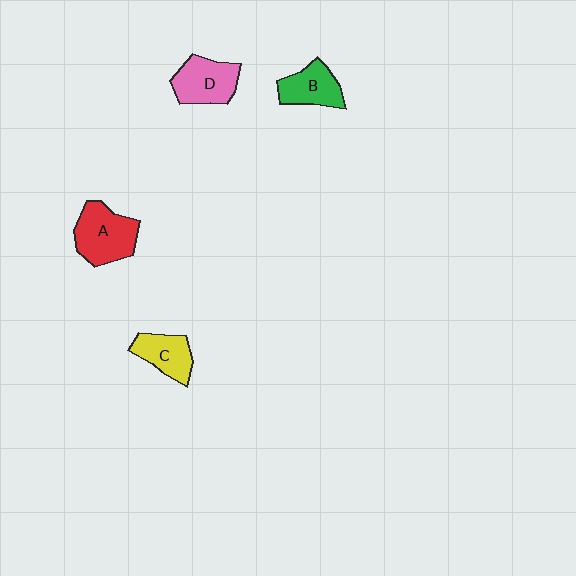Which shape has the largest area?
Shape A (red).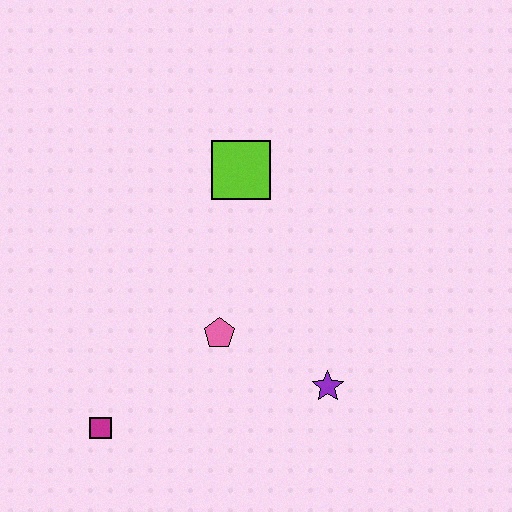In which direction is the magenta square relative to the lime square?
The magenta square is below the lime square.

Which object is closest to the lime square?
The pink pentagon is closest to the lime square.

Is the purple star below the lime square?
Yes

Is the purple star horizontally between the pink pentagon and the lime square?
No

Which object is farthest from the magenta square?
The lime square is farthest from the magenta square.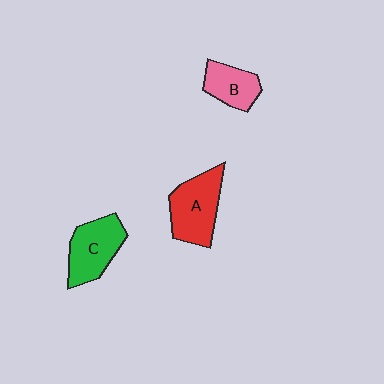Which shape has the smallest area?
Shape B (pink).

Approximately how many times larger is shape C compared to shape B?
Approximately 1.4 times.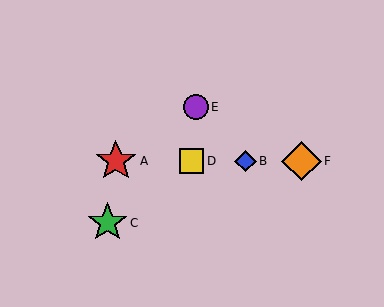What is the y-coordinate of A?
Object A is at y≈161.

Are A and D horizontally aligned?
Yes, both are at y≈161.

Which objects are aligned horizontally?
Objects A, B, D, F are aligned horizontally.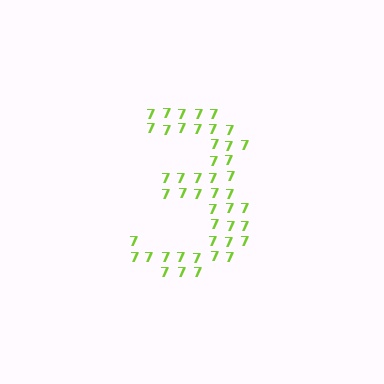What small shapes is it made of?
It is made of small digit 7's.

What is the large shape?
The large shape is the digit 3.